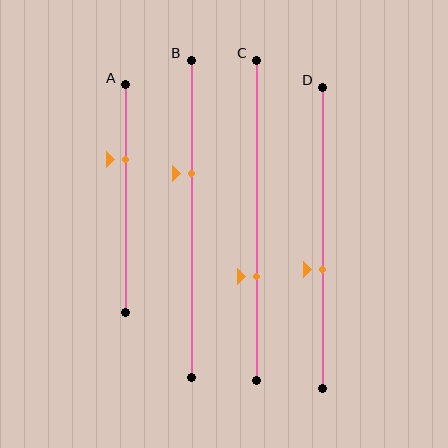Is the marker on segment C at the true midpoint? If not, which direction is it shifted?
No, the marker on segment C is shifted downward by about 18% of the segment length.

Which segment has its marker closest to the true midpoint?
Segment D has its marker closest to the true midpoint.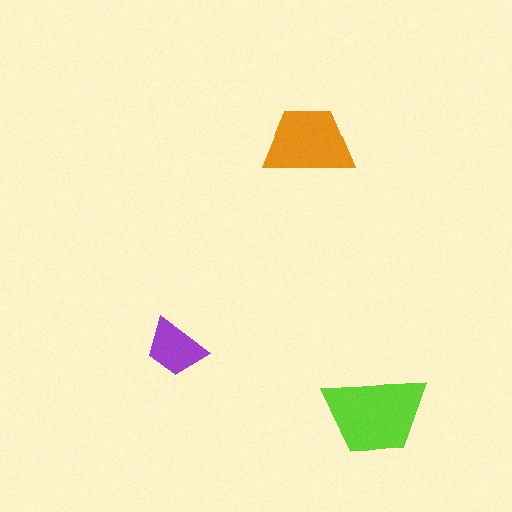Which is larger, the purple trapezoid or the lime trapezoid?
The lime one.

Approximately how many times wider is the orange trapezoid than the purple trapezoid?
About 1.5 times wider.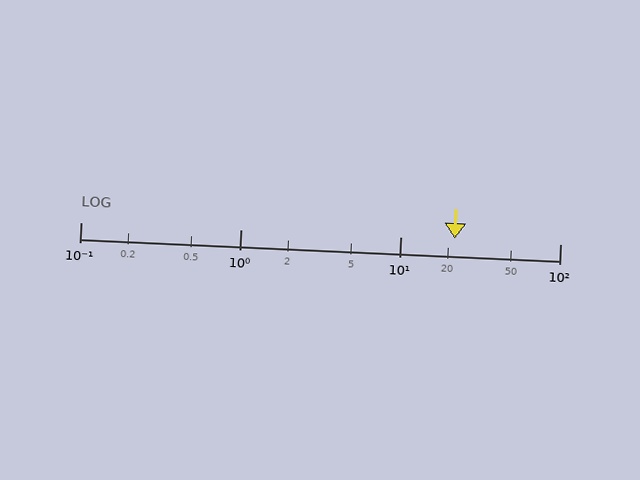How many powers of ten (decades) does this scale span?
The scale spans 3 decades, from 0.1 to 100.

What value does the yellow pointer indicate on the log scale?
The pointer indicates approximately 22.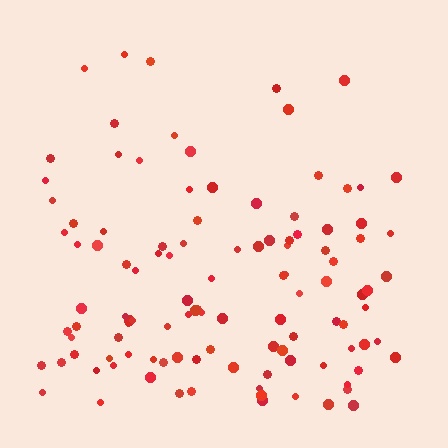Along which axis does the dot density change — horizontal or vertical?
Vertical.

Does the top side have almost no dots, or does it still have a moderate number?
Still a moderate number, just noticeably fewer than the bottom.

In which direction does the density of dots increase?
From top to bottom, with the bottom side densest.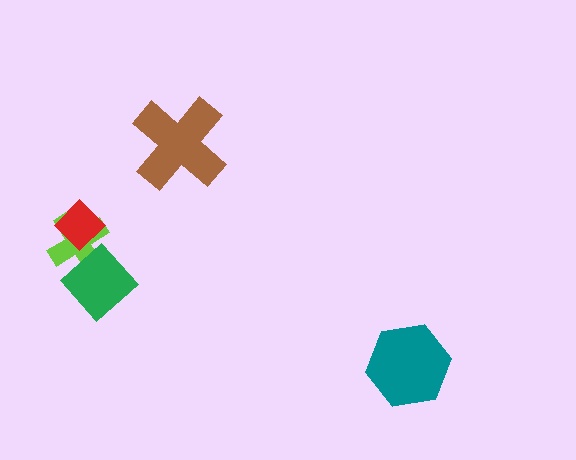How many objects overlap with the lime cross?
2 objects overlap with the lime cross.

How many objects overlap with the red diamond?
1 object overlaps with the red diamond.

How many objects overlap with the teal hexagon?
0 objects overlap with the teal hexagon.